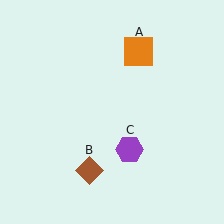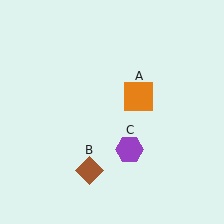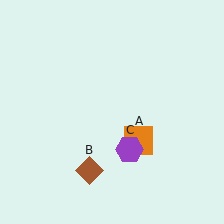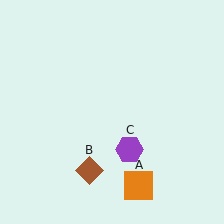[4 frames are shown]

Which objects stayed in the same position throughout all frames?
Brown diamond (object B) and purple hexagon (object C) remained stationary.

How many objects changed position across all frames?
1 object changed position: orange square (object A).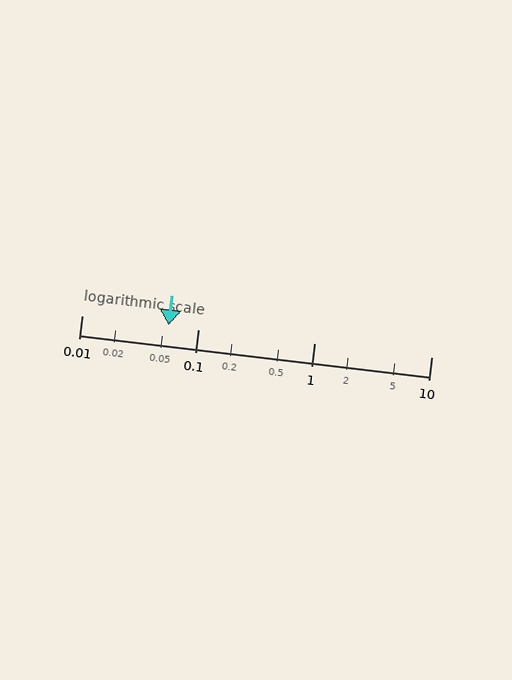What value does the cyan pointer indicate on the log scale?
The pointer indicates approximately 0.056.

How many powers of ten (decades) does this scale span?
The scale spans 3 decades, from 0.01 to 10.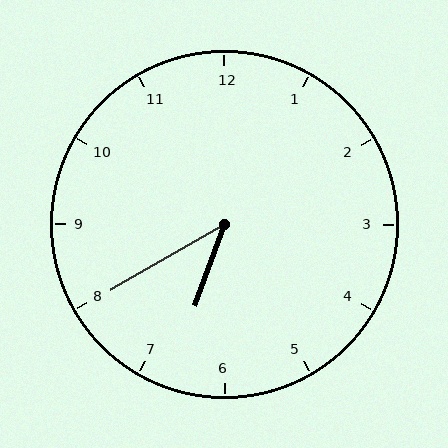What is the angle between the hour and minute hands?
Approximately 40 degrees.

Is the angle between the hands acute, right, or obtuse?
It is acute.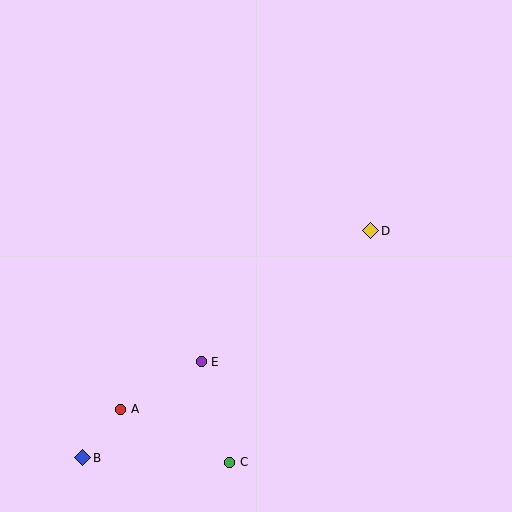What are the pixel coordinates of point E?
Point E is at (201, 362).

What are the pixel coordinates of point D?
Point D is at (370, 231).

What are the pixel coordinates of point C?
Point C is at (230, 462).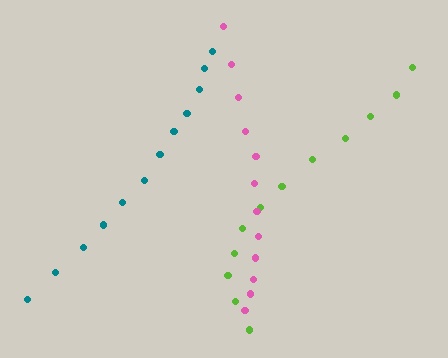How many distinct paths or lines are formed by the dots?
There are 3 distinct paths.